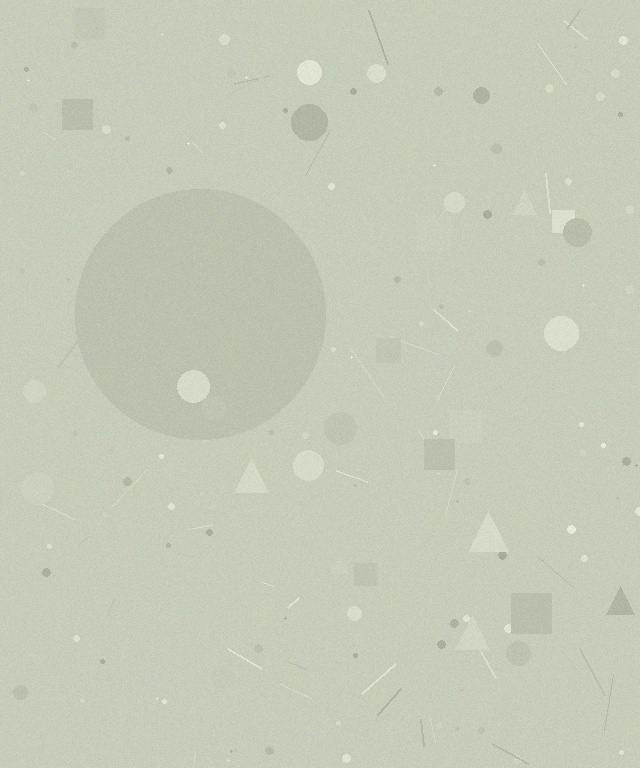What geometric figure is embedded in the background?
A circle is embedded in the background.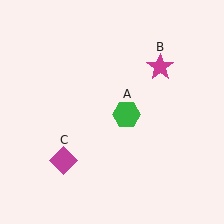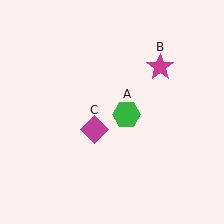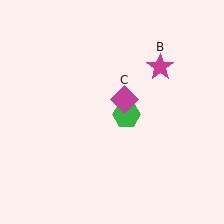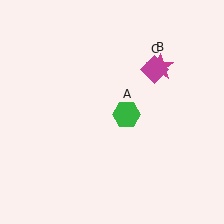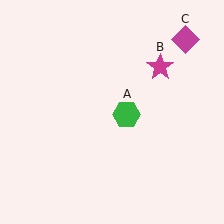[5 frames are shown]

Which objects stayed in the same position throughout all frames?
Green hexagon (object A) and magenta star (object B) remained stationary.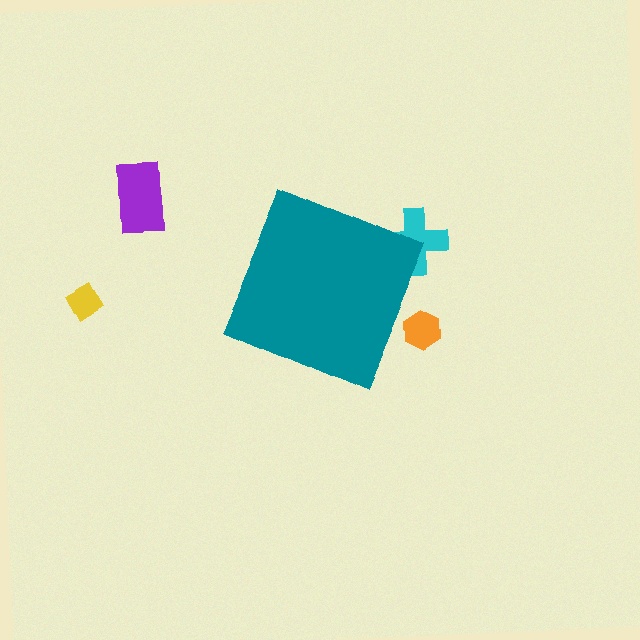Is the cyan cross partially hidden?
Yes, the cyan cross is partially hidden behind the teal diamond.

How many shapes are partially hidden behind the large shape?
2 shapes are partially hidden.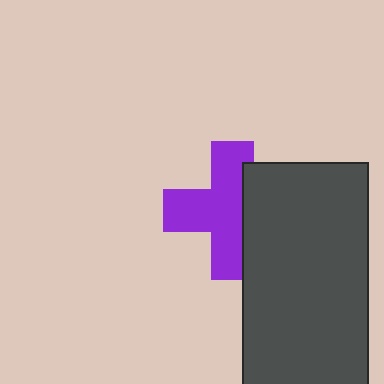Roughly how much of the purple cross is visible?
Most of it is visible (roughly 65%).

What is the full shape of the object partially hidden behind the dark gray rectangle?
The partially hidden object is a purple cross.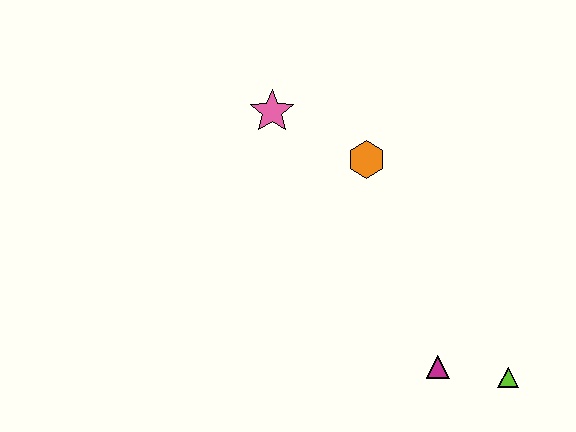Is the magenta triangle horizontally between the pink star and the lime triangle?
Yes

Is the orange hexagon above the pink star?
No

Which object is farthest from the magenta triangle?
The pink star is farthest from the magenta triangle.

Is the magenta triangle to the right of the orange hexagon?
Yes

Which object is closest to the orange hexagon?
The pink star is closest to the orange hexagon.